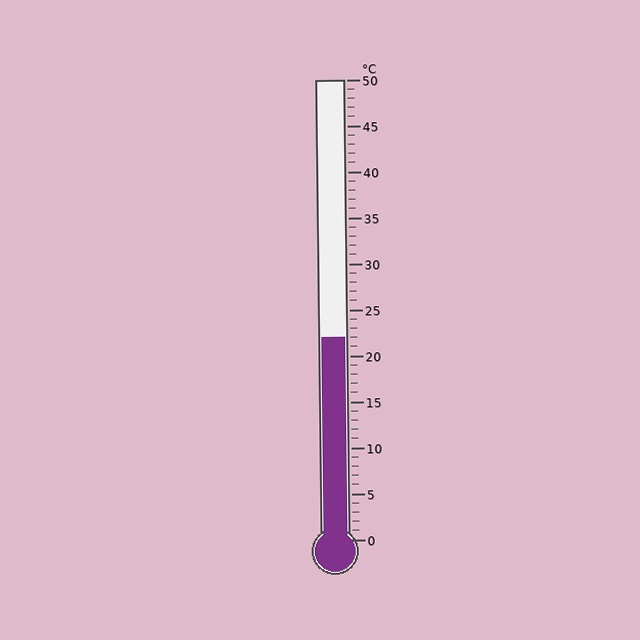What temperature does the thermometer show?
The thermometer shows approximately 22°C.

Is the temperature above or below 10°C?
The temperature is above 10°C.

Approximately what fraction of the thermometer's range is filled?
The thermometer is filled to approximately 45% of its range.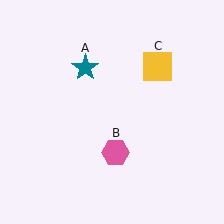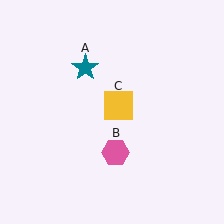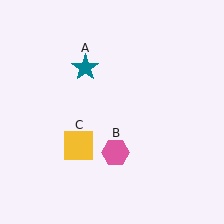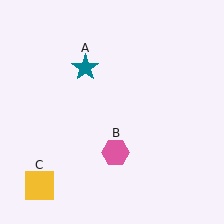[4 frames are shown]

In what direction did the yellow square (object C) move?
The yellow square (object C) moved down and to the left.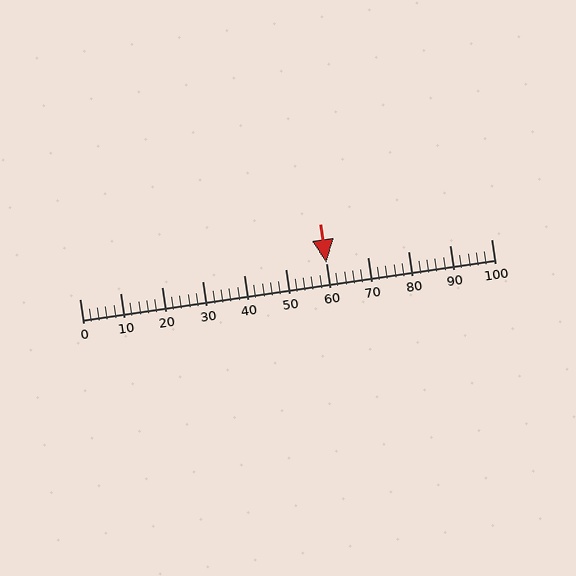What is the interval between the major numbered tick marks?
The major tick marks are spaced 10 units apart.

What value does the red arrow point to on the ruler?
The red arrow points to approximately 60.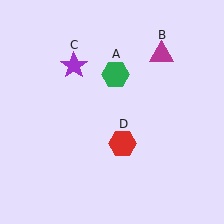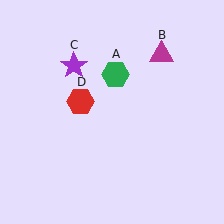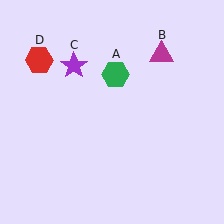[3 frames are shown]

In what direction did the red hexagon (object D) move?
The red hexagon (object D) moved up and to the left.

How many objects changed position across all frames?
1 object changed position: red hexagon (object D).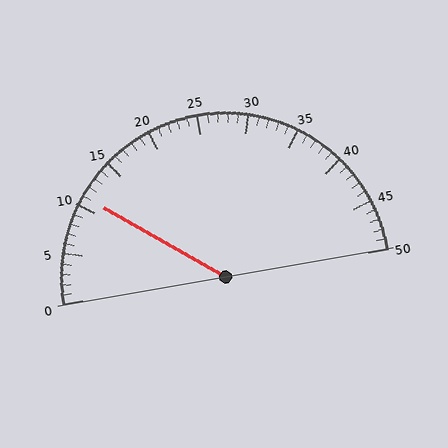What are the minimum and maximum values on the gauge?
The gauge ranges from 0 to 50.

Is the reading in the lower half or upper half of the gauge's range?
The reading is in the lower half of the range (0 to 50).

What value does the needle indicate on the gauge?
The needle indicates approximately 11.